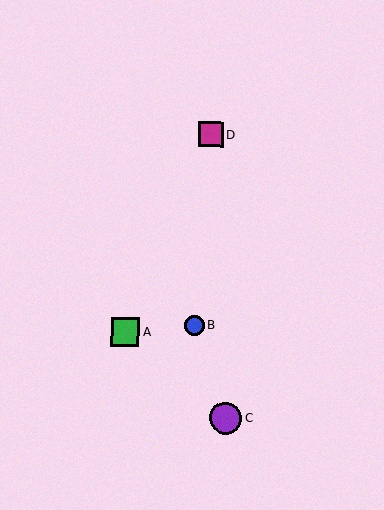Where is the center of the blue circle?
The center of the blue circle is at (194, 325).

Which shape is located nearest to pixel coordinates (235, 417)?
The purple circle (labeled C) at (226, 418) is nearest to that location.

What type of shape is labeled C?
Shape C is a purple circle.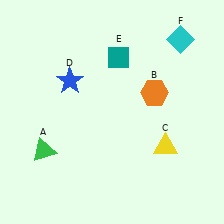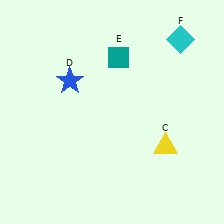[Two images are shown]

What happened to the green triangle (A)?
The green triangle (A) was removed in Image 2. It was in the bottom-left area of Image 1.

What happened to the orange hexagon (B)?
The orange hexagon (B) was removed in Image 2. It was in the top-right area of Image 1.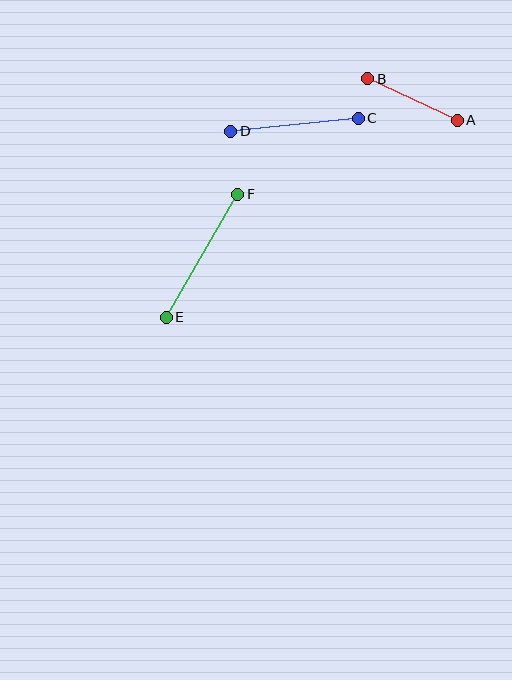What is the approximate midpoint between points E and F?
The midpoint is at approximately (202, 256) pixels.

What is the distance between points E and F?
The distance is approximately 142 pixels.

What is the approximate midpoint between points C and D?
The midpoint is at approximately (295, 125) pixels.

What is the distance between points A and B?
The distance is approximately 99 pixels.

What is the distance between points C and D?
The distance is approximately 128 pixels.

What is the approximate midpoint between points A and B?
The midpoint is at approximately (412, 100) pixels.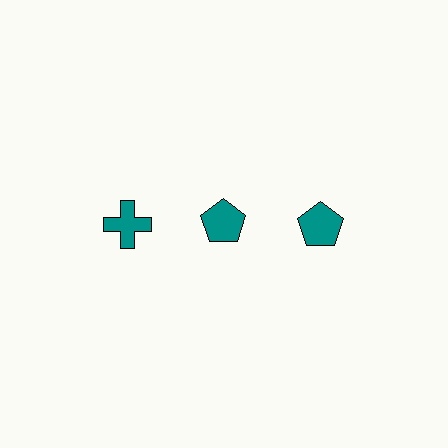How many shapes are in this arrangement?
There are 3 shapes arranged in a grid pattern.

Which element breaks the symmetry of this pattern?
The teal cross in the top row, leftmost column breaks the symmetry. All other shapes are teal pentagons.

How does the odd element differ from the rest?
It has a different shape: cross instead of pentagon.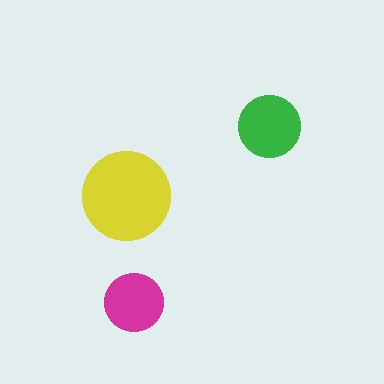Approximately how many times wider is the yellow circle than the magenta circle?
About 1.5 times wider.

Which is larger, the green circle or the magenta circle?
The green one.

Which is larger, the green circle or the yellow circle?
The yellow one.